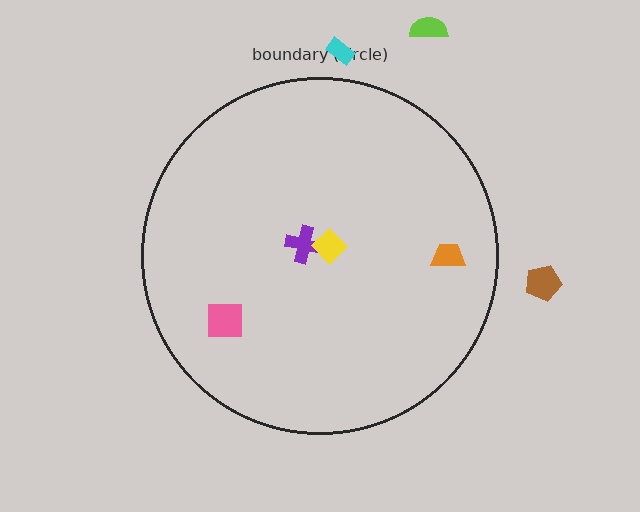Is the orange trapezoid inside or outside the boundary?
Inside.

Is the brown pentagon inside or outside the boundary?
Outside.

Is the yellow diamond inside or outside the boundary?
Inside.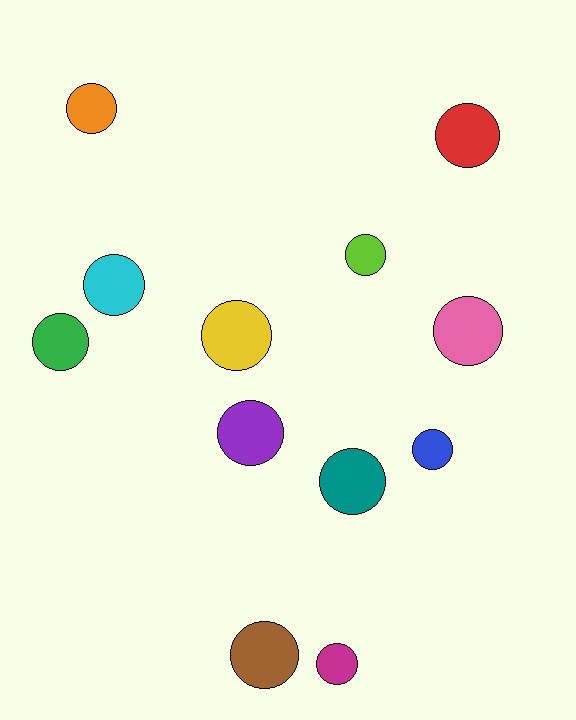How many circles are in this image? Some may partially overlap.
There are 12 circles.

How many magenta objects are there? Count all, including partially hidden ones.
There is 1 magenta object.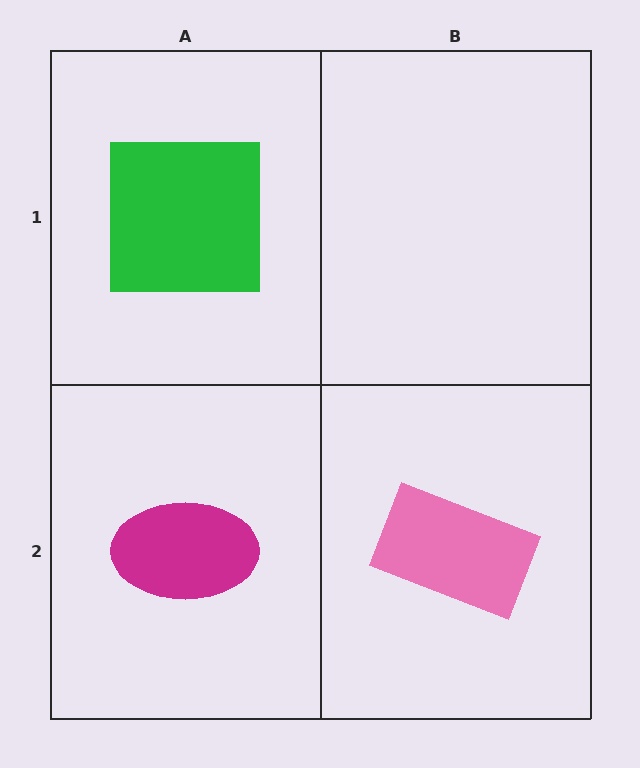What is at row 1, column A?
A green square.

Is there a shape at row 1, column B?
No, that cell is empty.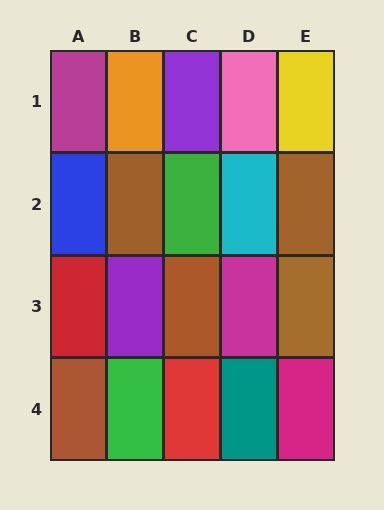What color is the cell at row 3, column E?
Brown.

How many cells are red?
2 cells are red.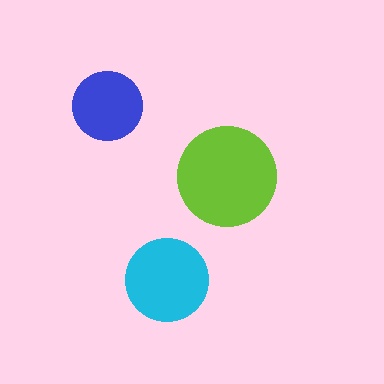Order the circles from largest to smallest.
the lime one, the cyan one, the blue one.